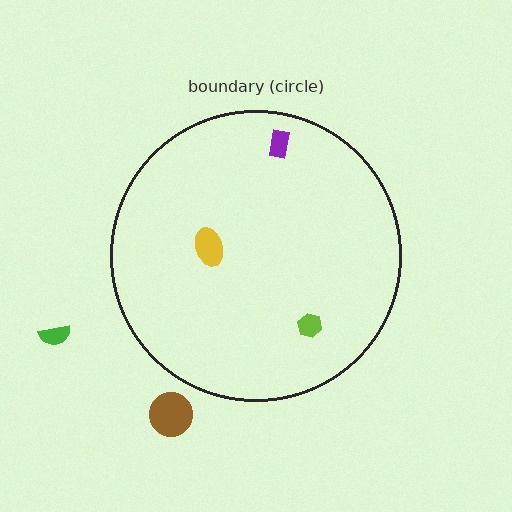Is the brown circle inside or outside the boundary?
Outside.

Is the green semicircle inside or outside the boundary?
Outside.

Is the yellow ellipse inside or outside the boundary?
Inside.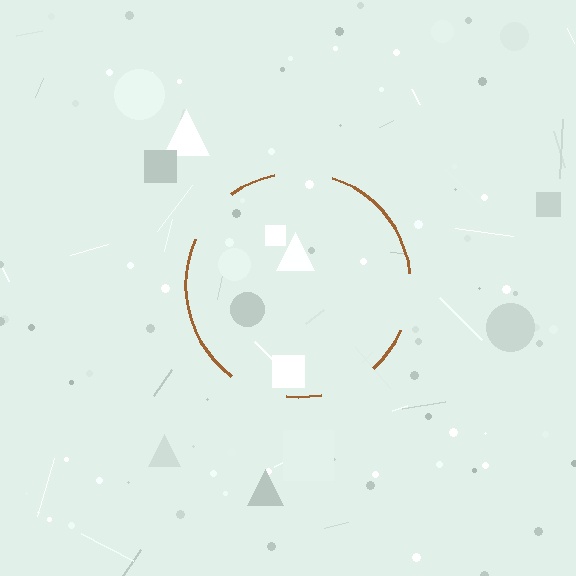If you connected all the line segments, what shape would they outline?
They would outline a circle.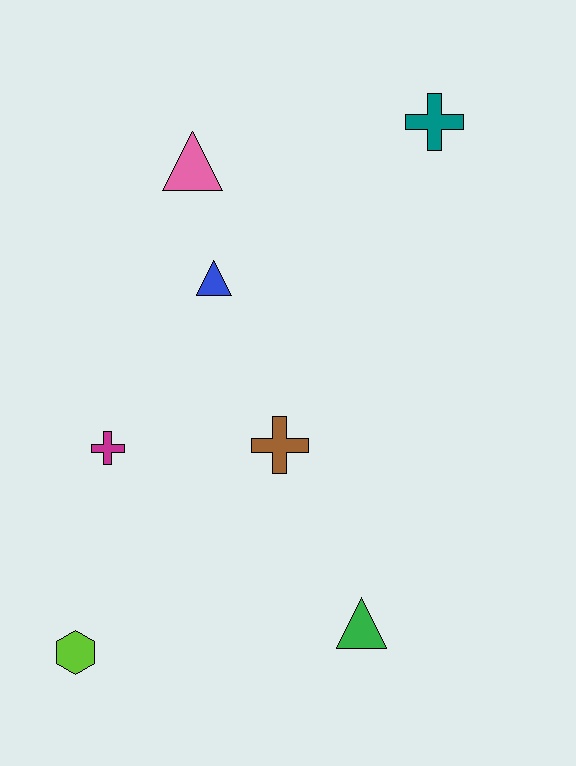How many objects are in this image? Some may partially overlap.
There are 7 objects.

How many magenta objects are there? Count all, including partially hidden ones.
There is 1 magenta object.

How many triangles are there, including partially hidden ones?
There are 3 triangles.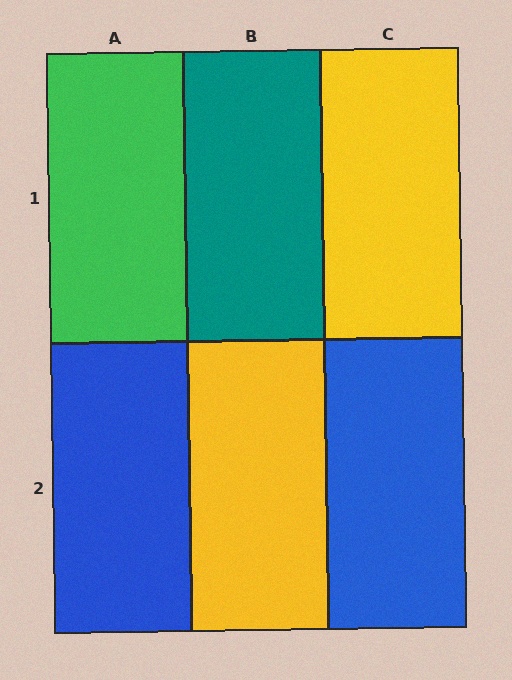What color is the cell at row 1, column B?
Teal.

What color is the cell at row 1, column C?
Yellow.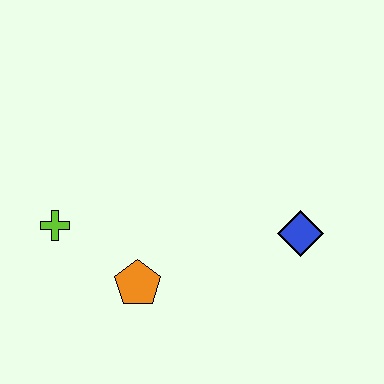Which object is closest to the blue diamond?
The orange pentagon is closest to the blue diamond.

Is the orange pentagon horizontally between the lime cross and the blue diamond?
Yes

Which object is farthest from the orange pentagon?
The blue diamond is farthest from the orange pentagon.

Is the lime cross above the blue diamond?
Yes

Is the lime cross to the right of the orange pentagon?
No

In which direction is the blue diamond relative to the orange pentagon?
The blue diamond is to the right of the orange pentagon.